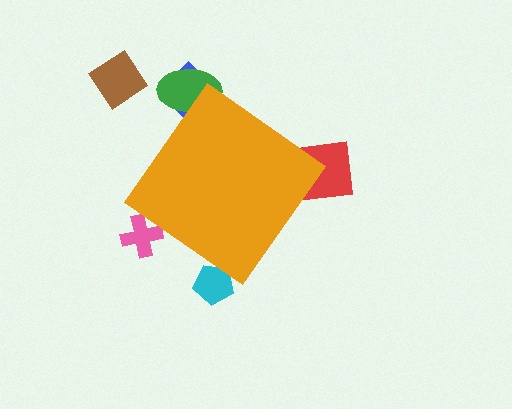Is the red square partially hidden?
Yes, the red square is partially hidden behind the orange diamond.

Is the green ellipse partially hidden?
Yes, the green ellipse is partially hidden behind the orange diamond.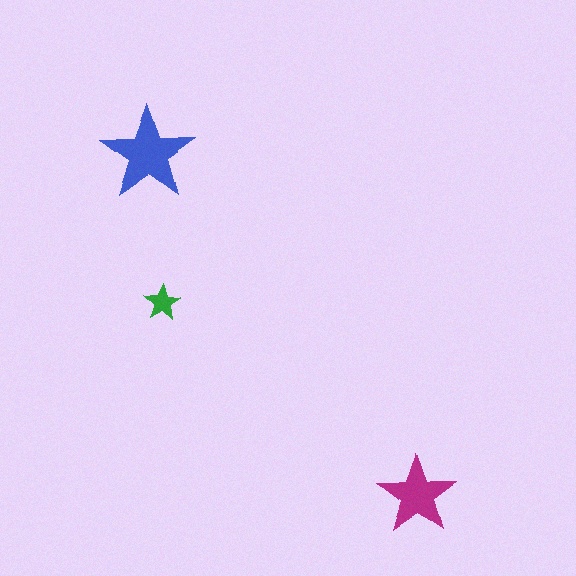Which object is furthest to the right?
The magenta star is rightmost.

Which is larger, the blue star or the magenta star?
The blue one.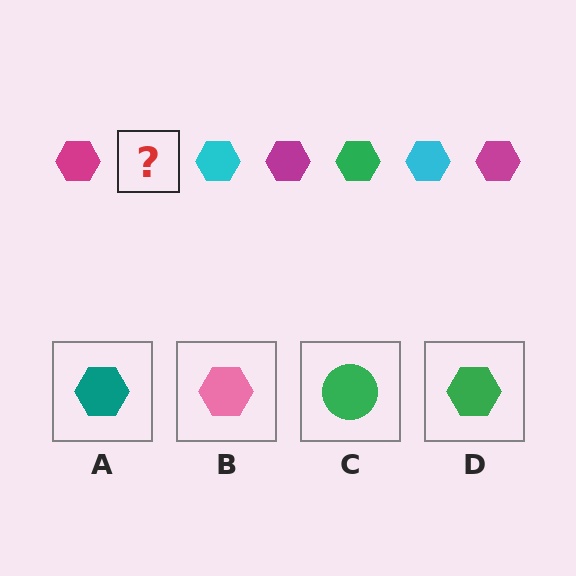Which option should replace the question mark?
Option D.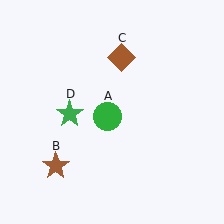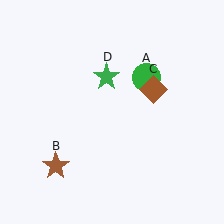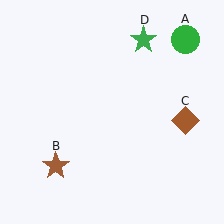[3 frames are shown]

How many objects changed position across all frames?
3 objects changed position: green circle (object A), brown diamond (object C), green star (object D).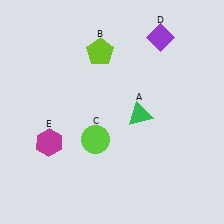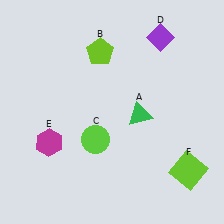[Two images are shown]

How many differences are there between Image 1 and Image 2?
There is 1 difference between the two images.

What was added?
A lime square (F) was added in Image 2.